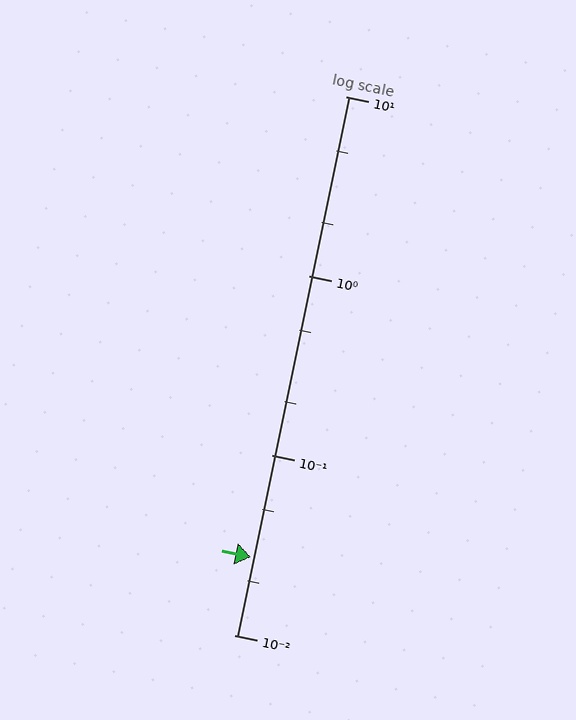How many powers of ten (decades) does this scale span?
The scale spans 3 decades, from 0.01 to 10.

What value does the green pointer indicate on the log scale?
The pointer indicates approximately 0.027.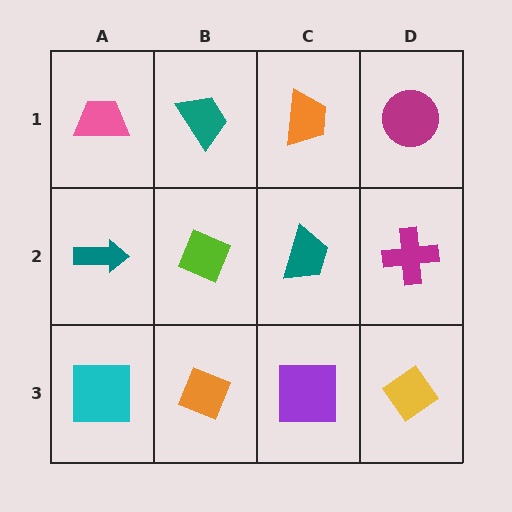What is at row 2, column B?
A lime diamond.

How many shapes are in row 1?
4 shapes.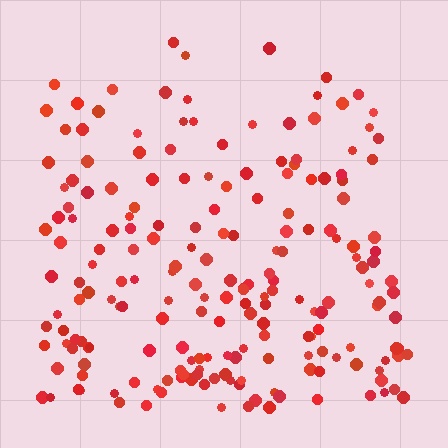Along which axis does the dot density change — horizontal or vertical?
Vertical.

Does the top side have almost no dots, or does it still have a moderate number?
Still a moderate number, just noticeably fewer than the bottom.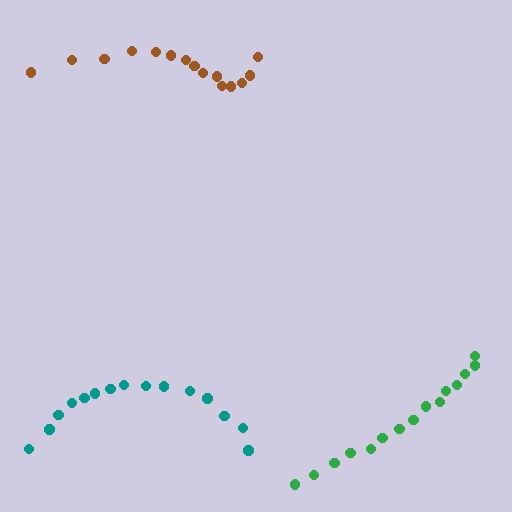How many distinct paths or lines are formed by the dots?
There are 3 distinct paths.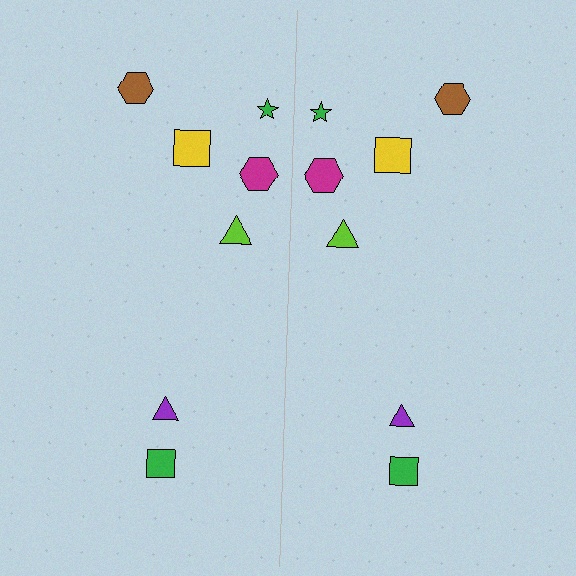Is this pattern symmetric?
Yes, this pattern has bilateral (reflection) symmetry.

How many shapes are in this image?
There are 14 shapes in this image.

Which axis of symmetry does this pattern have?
The pattern has a vertical axis of symmetry running through the center of the image.